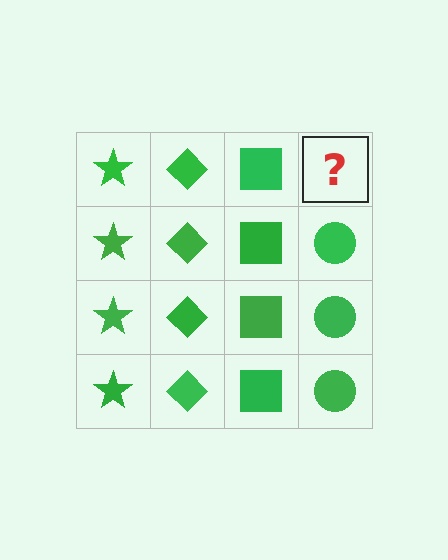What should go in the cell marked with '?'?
The missing cell should contain a green circle.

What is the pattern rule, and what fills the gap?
The rule is that each column has a consistent shape. The gap should be filled with a green circle.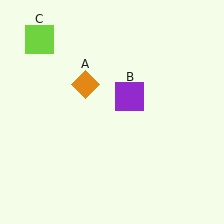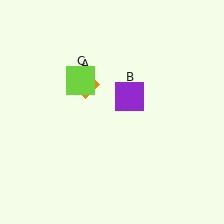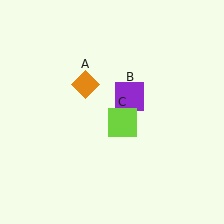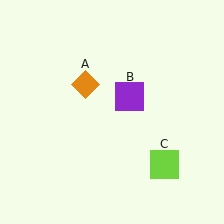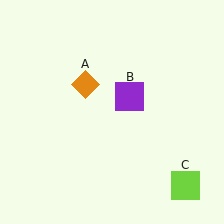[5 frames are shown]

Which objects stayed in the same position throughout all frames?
Orange diamond (object A) and purple square (object B) remained stationary.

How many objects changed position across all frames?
1 object changed position: lime square (object C).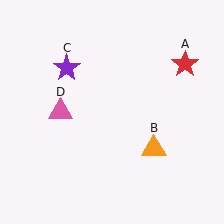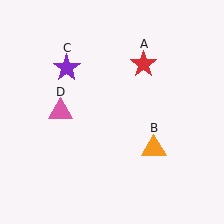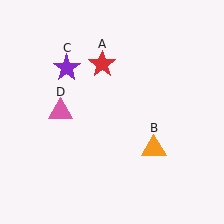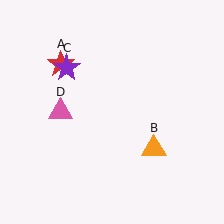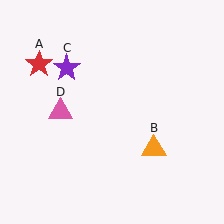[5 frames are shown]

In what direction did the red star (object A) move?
The red star (object A) moved left.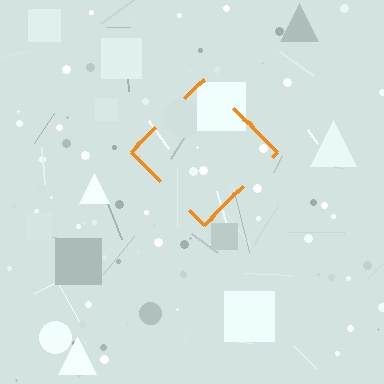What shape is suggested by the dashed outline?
The dashed outline suggests a diamond.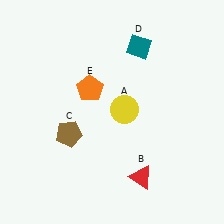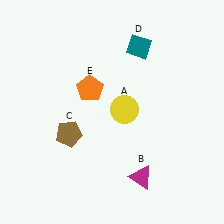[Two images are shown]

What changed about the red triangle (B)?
In Image 1, B is red. In Image 2, it changed to magenta.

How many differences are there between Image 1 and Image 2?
There is 1 difference between the two images.